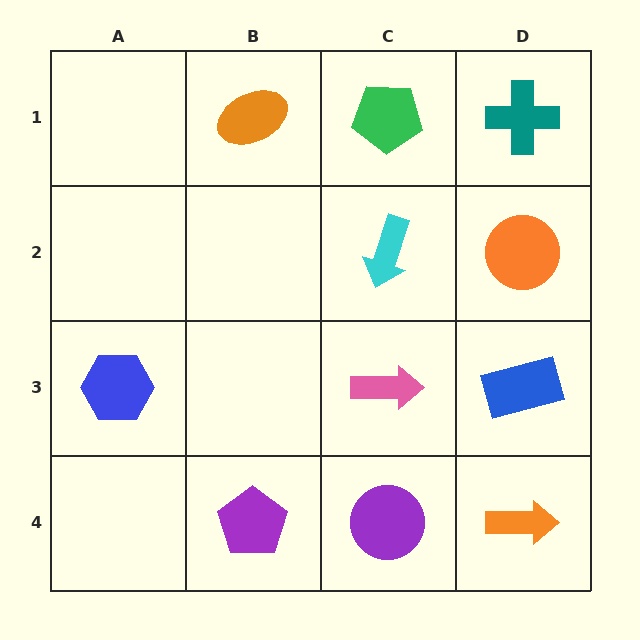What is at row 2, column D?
An orange circle.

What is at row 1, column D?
A teal cross.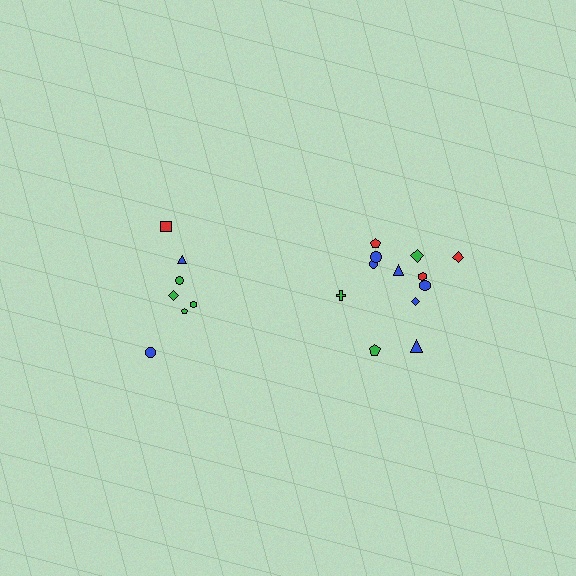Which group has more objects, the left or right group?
The right group.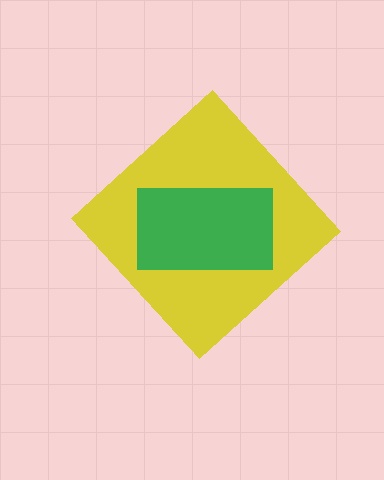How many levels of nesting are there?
2.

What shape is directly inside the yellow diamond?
The green rectangle.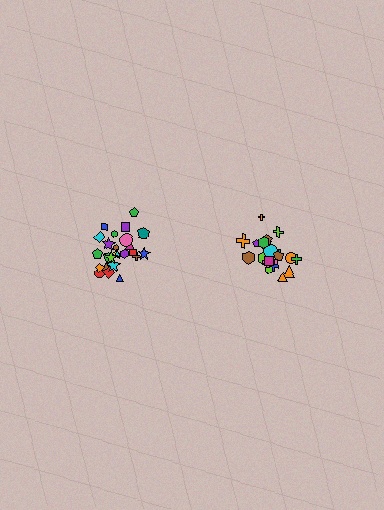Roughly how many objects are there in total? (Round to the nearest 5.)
Roughly 45 objects in total.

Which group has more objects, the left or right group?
The left group.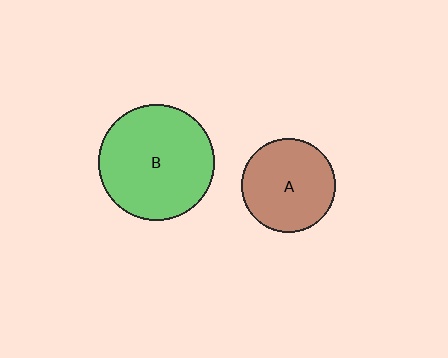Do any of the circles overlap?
No, none of the circles overlap.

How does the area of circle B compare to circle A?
Approximately 1.5 times.